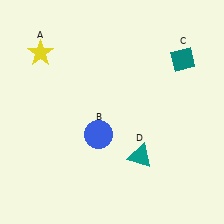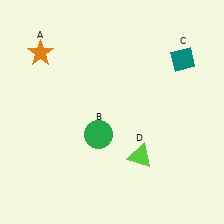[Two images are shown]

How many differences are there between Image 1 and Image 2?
There are 3 differences between the two images.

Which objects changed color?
A changed from yellow to orange. B changed from blue to green. D changed from teal to lime.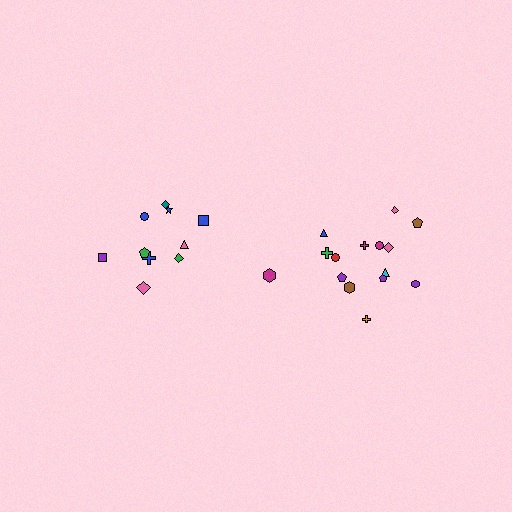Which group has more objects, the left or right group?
The right group.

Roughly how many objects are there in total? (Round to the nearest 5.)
Roughly 25 objects in total.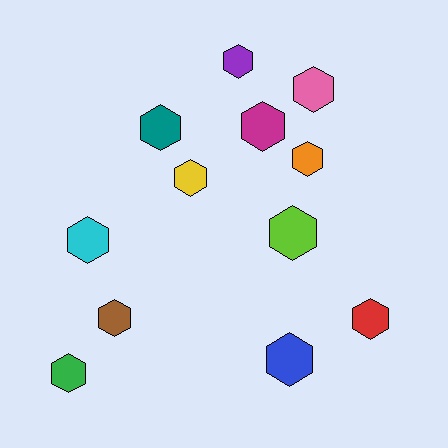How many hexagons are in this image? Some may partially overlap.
There are 12 hexagons.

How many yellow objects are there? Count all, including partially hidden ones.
There is 1 yellow object.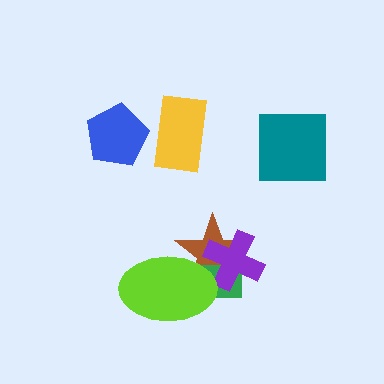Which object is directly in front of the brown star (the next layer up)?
The green rectangle is directly in front of the brown star.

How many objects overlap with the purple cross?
2 objects overlap with the purple cross.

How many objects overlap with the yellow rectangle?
0 objects overlap with the yellow rectangle.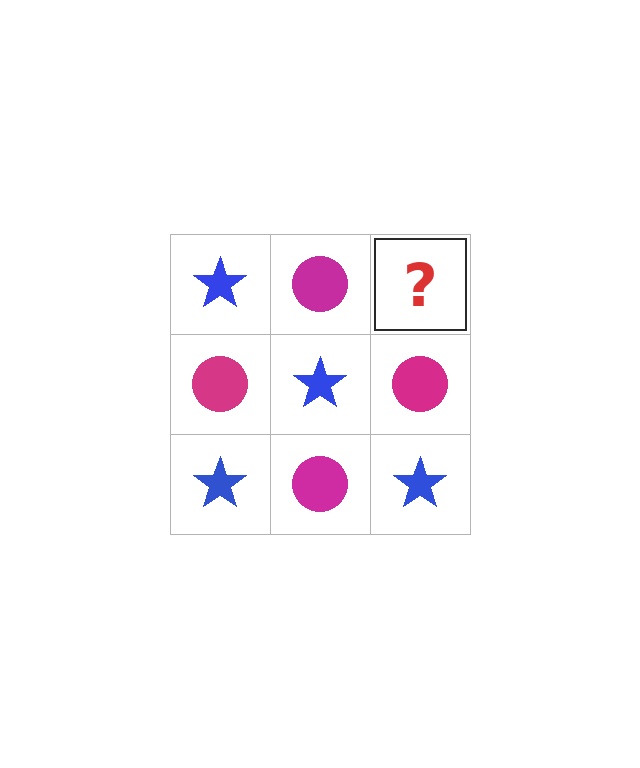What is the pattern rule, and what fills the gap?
The rule is that it alternates blue star and magenta circle in a checkerboard pattern. The gap should be filled with a blue star.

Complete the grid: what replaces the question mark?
The question mark should be replaced with a blue star.